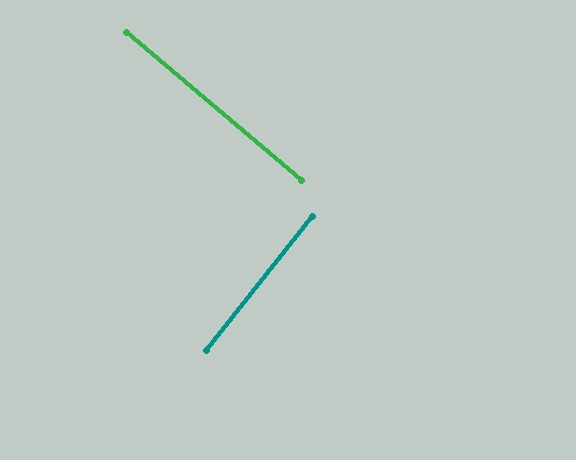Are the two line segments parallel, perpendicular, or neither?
Perpendicular — they meet at approximately 88°.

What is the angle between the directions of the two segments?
Approximately 88 degrees.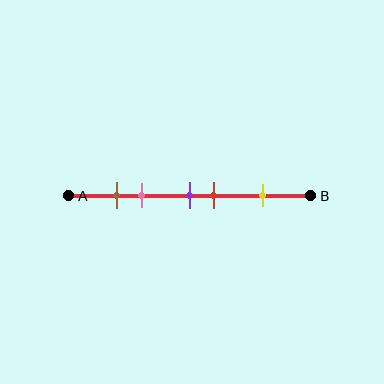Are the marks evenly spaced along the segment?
No, the marks are not evenly spaced.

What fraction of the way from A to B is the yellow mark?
The yellow mark is approximately 80% (0.8) of the way from A to B.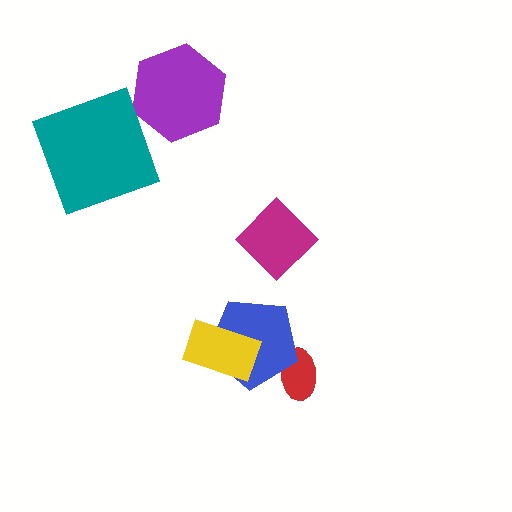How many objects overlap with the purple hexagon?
0 objects overlap with the purple hexagon.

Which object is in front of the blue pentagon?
The yellow rectangle is in front of the blue pentagon.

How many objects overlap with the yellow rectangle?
1 object overlaps with the yellow rectangle.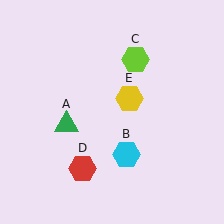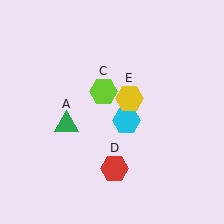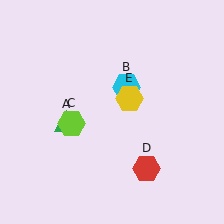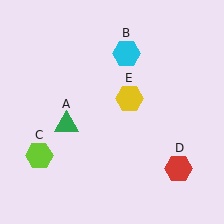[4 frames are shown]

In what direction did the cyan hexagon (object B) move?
The cyan hexagon (object B) moved up.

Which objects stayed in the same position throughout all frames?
Green triangle (object A) and yellow hexagon (object E) remained stationary.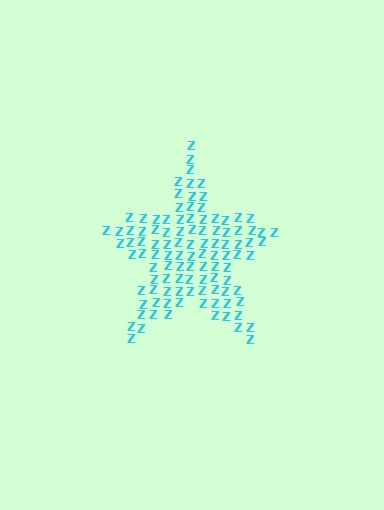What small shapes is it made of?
It is made of small letter Z's.